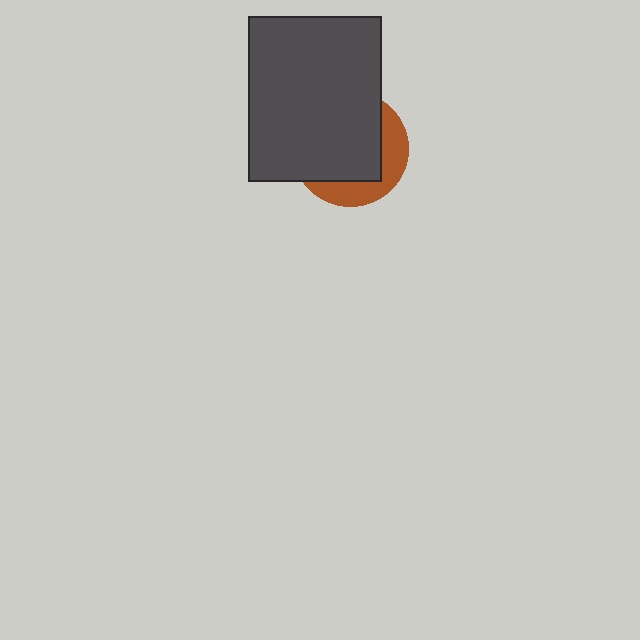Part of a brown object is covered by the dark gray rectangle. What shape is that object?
It is a circle.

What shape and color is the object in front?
The object in front is a dark gray rectangle.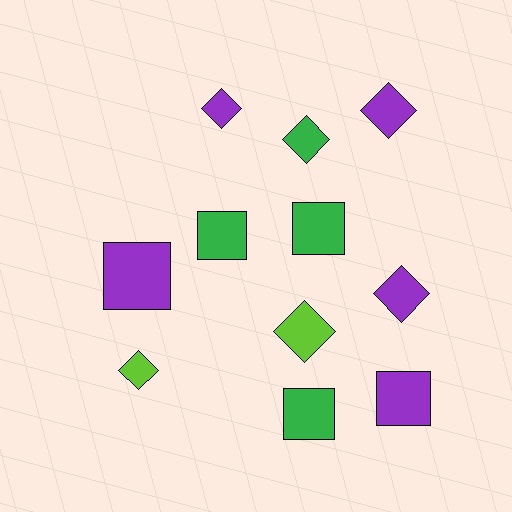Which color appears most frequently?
Purple, with 5 objects.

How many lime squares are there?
There are no lime squares.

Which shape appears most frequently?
Diamond, with 6 objects.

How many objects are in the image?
There are 11 objects.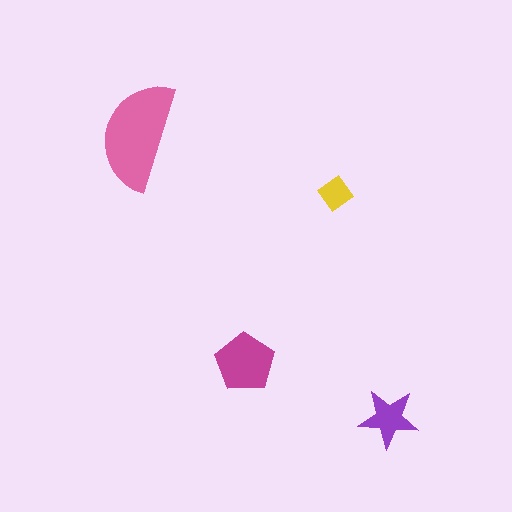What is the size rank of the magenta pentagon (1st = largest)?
2nd.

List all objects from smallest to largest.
The yellow diamond, the purple star, the magenta pentagon, the pink semicircle.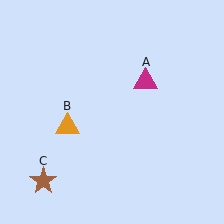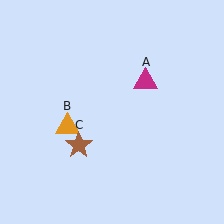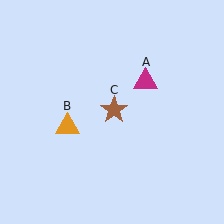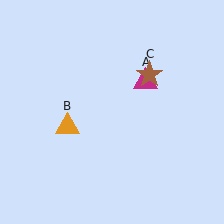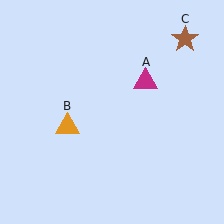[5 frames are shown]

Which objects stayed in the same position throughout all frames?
Magenta triangle (object A) and orange triangle (object B) remained stationary.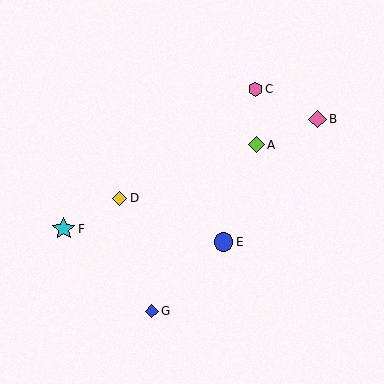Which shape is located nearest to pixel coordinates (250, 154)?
The lime diamond (labeled A) at (256, 145) is nearest to that location.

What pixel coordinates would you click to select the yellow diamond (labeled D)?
Click at (120, 198) to select the yellow diamond D.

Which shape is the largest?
The cyan star (labeled F) is the largest.